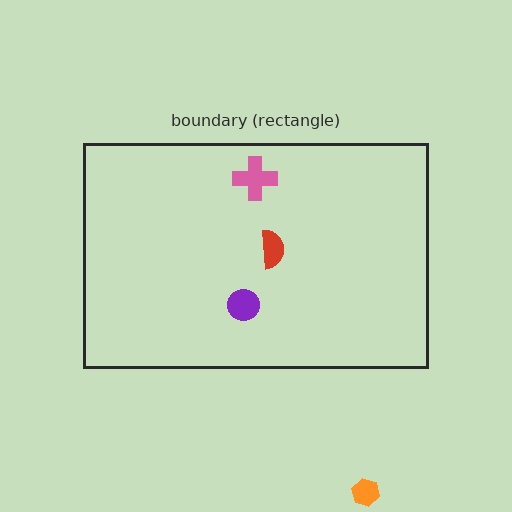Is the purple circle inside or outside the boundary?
Inside.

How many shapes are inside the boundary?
3 inside, 1 outside.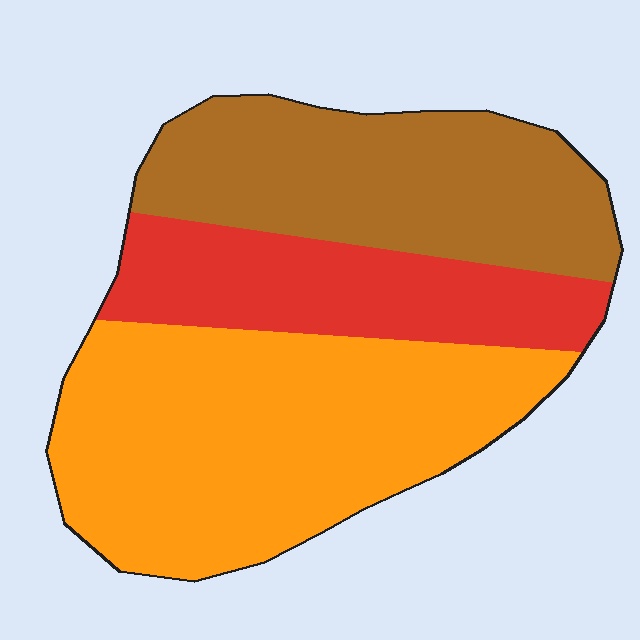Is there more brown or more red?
Brown.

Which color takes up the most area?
Orange, at roughly 45%.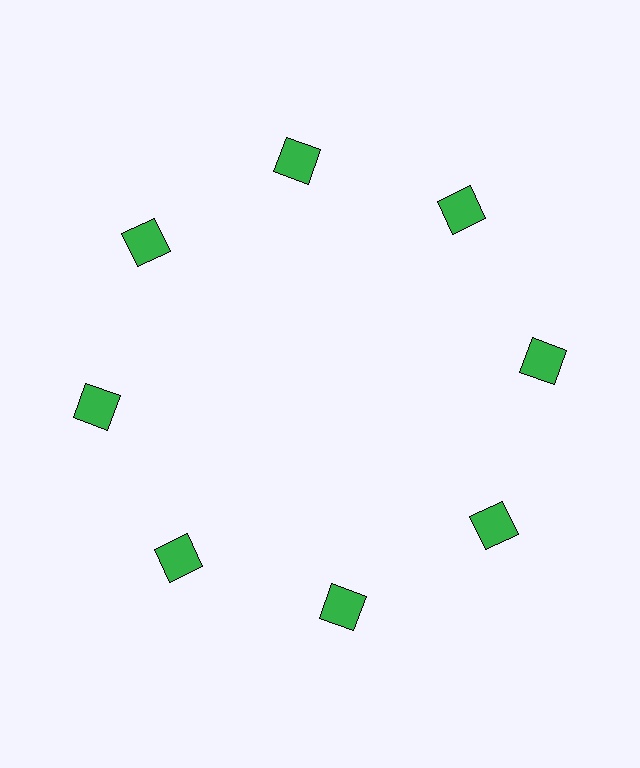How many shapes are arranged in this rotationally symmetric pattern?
There are 8 shapes, arranged in 8 groups of 1.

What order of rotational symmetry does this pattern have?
This pattern has 8-fold rotational symmetry.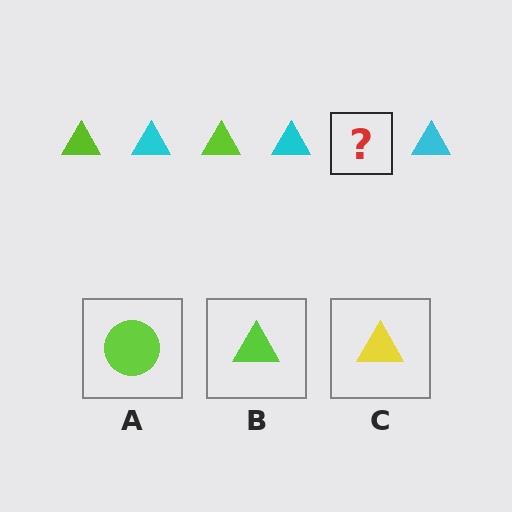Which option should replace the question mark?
Option B.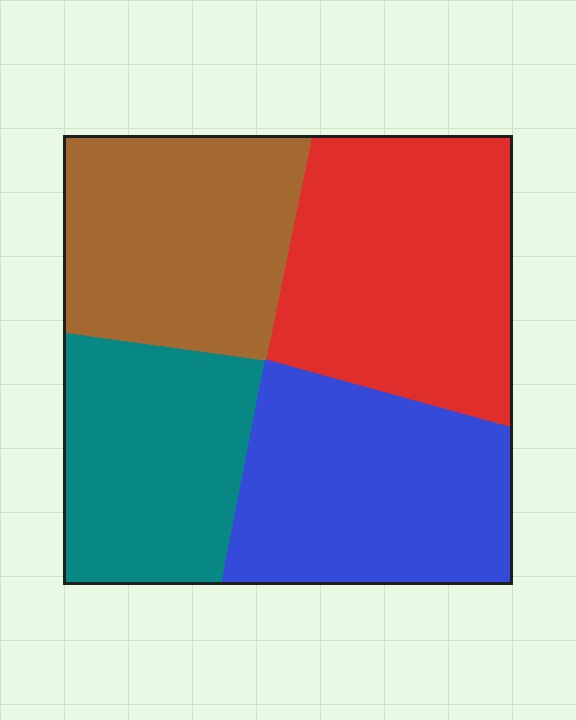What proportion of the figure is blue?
Blue takes up about one quarter (1/4) of the figure.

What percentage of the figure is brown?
Brown takes up about one quarter (1/4) of the figure.